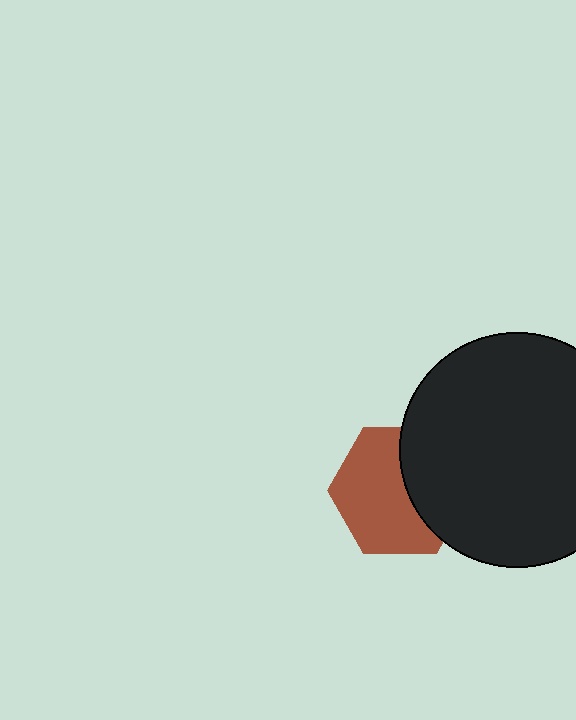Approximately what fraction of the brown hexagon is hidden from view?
Roughly 38% of the brown hexagon is hidden behind the black circle.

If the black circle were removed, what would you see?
You would see the complete brown hexagon.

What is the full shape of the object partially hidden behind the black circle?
The partially hidden object is a brown hexagon.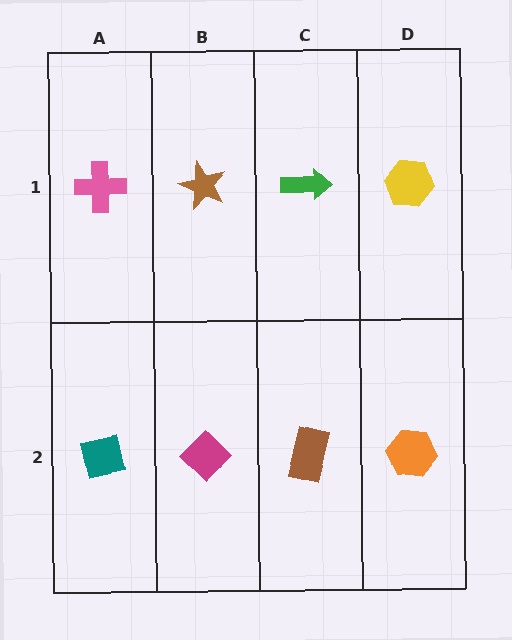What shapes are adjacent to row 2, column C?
A green arrow (row 1, column C), a magenta diamond (row 2, column B), an orange hexagon (row 2, column D).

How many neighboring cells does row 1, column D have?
2.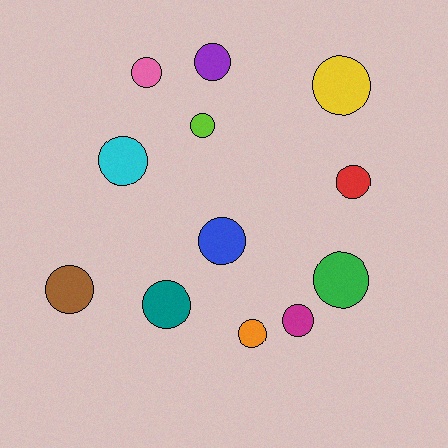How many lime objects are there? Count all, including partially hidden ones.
There is 1 lime object.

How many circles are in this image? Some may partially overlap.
There are 12 circles.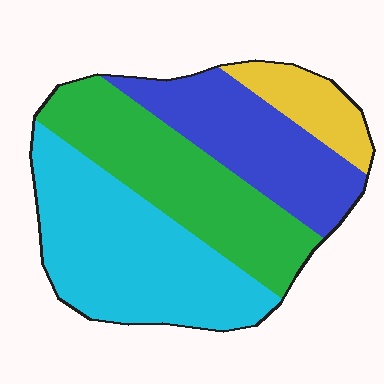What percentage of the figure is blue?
Blue covers roughly 25% of the figure.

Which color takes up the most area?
Cyan, at roughly 35%.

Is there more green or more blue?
Green.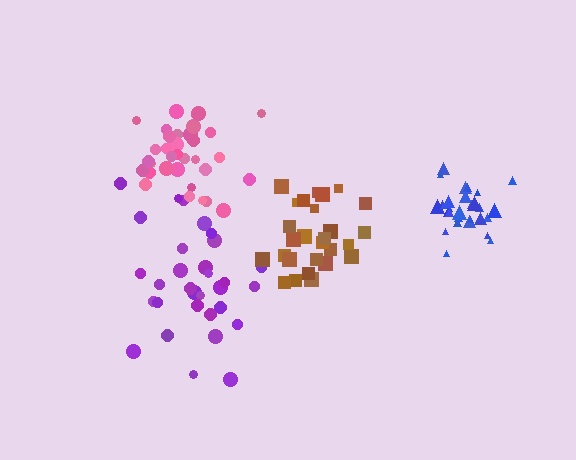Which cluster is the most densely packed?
Blue.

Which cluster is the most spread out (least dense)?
Purple.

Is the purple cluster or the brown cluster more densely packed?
Brown.